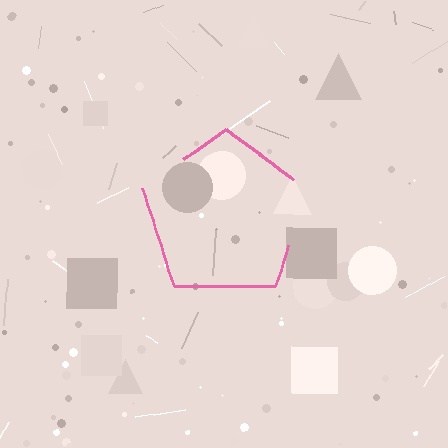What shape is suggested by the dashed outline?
The dashed outline suggests a pentagon.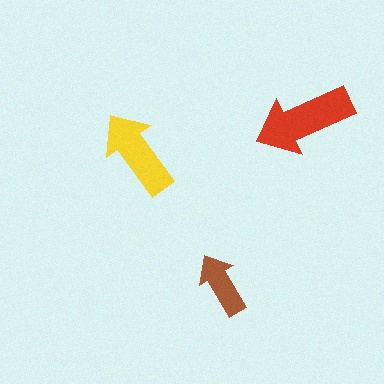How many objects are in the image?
There are 3 objects in the image.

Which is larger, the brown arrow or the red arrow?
The red one.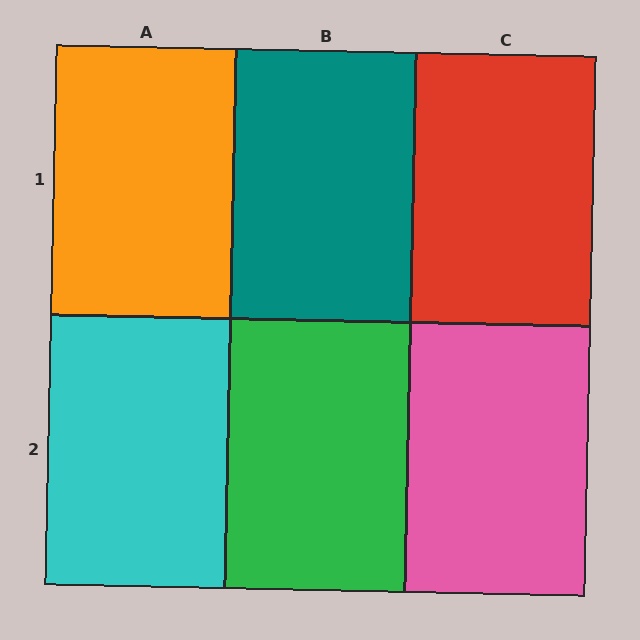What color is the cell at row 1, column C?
Red.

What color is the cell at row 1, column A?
Orange.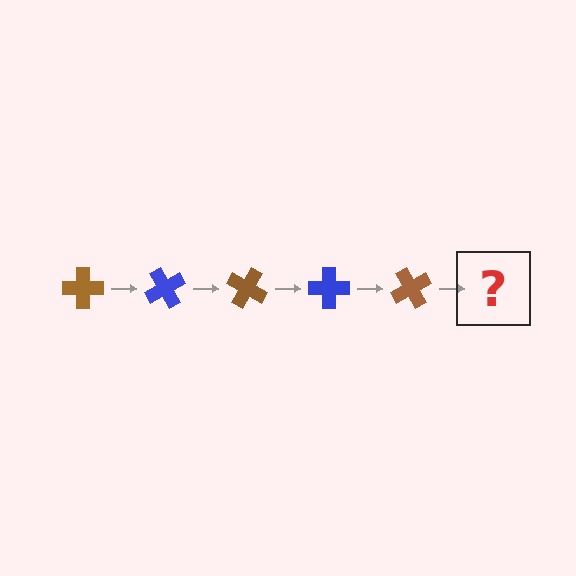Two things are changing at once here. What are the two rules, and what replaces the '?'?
The two rules are that it rotates 60 degrees each step and the color cycles through brown and blue. The '?' should be a blue cross, rotated 300 degrees from the start.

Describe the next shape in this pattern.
It should be a blue cross, rotated 300 degrees from the start.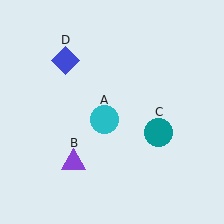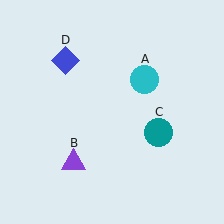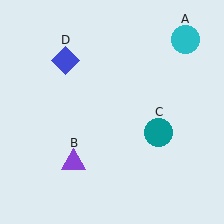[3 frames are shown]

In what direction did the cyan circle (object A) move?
The cyan circle (object A) moved up and to the right.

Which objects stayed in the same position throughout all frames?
Purple triangle (object B) and teal circle (object C) and blue diamond (object D) remained stationary.